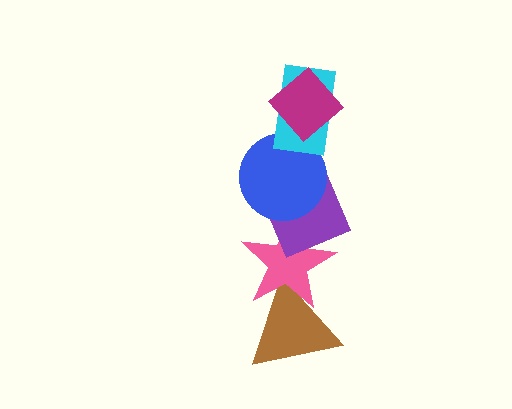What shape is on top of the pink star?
The purple diamond is on top of the pink star.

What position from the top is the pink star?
The pink star is 5th from the top.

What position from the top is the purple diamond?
The purple diamond is 4th from the top.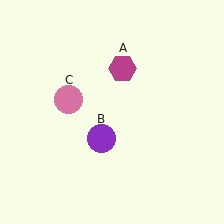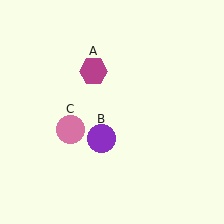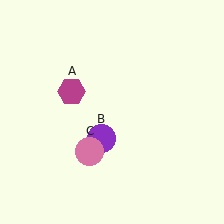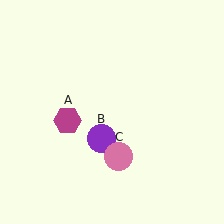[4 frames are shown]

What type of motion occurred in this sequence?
The magenta hexagon (object A), pink circle (object C) rotated counterclockwise around the center of the scene.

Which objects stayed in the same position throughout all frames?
Purple circle (object B) remained stationary.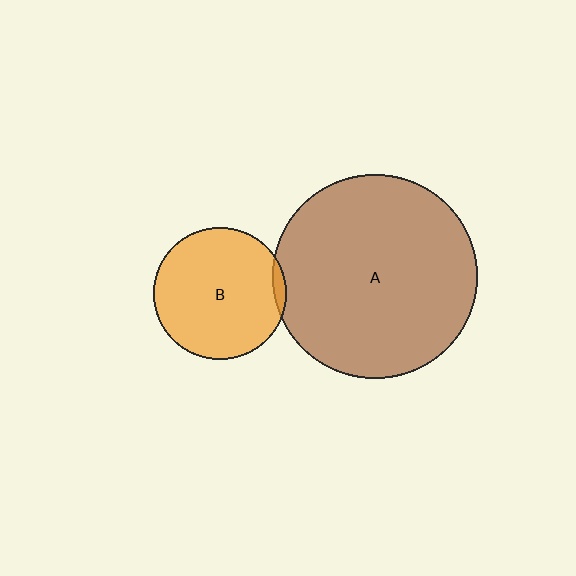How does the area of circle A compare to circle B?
Approximately 2.4 times.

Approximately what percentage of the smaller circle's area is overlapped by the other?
Approximately 5%.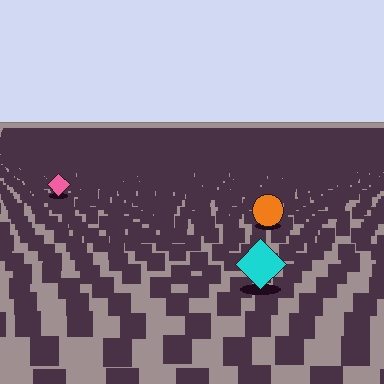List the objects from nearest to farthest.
From nearest to farthest: the cyan diamond, the orange circle, the pink diamond.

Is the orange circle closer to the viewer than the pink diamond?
Yes. The orange circle is closer — you can tell from the texture gradient: the ground texture is coarser near it.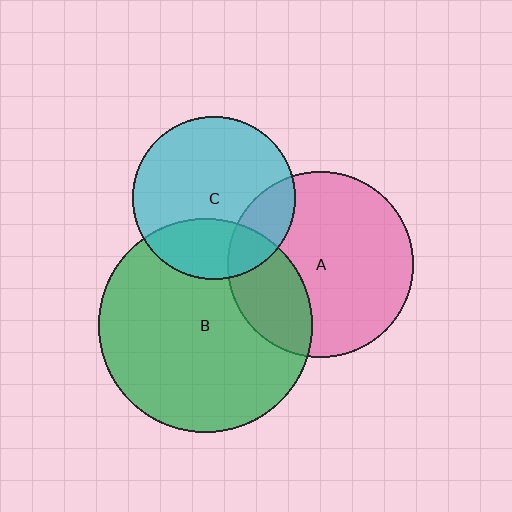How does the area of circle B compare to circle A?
Approximately 1.3 times.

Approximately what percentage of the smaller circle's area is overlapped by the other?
Approximately 25%.